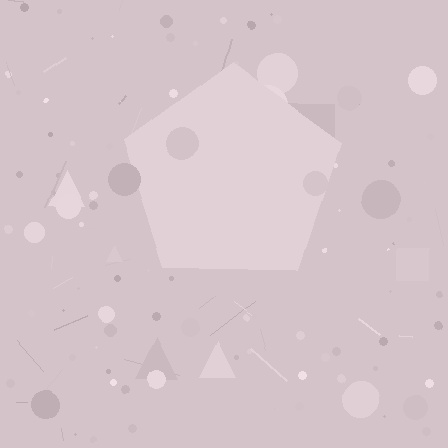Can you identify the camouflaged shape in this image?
The camouflaged shape is a pentagon.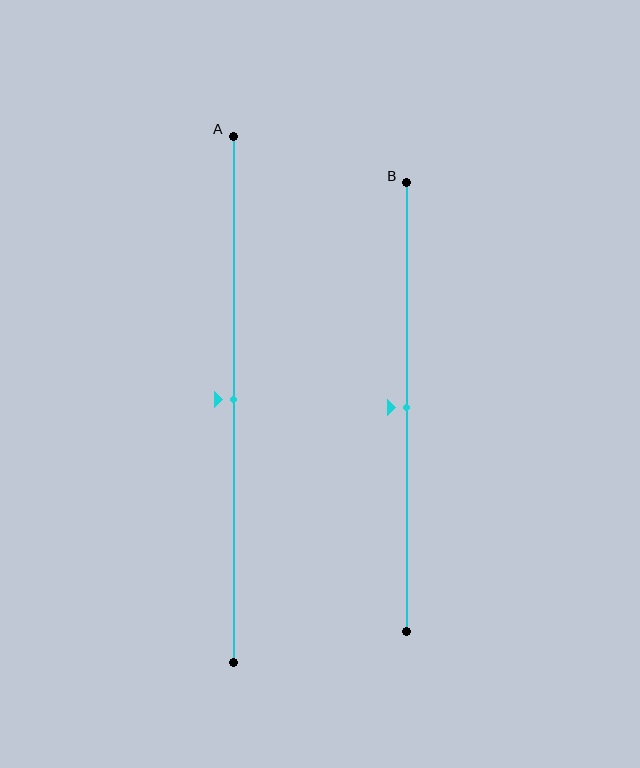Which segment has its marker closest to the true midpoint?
Segment A has its marker closest to the true midpoint.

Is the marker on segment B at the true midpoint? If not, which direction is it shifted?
Yes, the marker on segment B is at the true midpoint.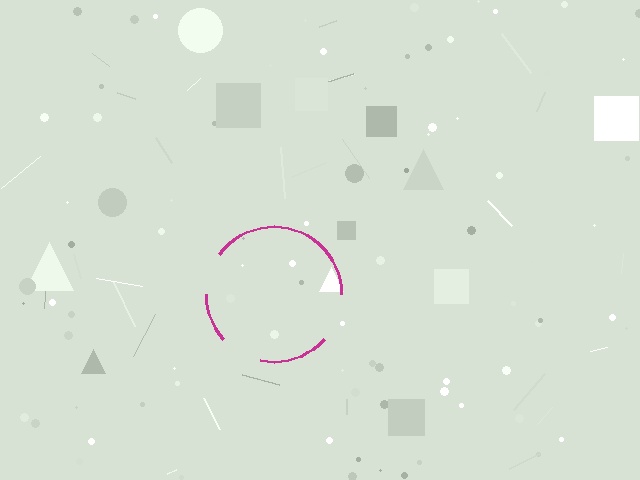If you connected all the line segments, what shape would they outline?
They would outline a circle.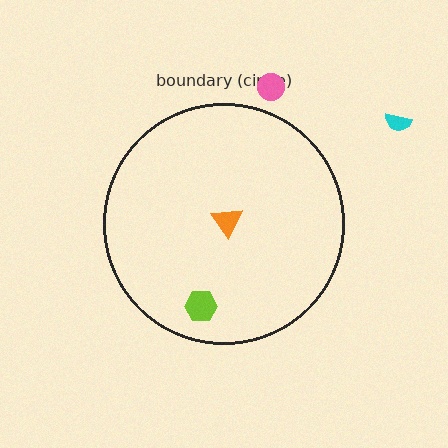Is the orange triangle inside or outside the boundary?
Inside.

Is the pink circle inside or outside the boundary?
Outside.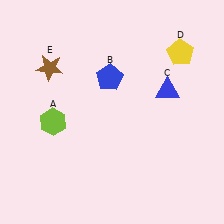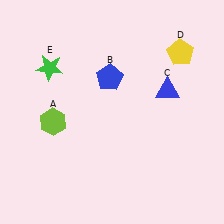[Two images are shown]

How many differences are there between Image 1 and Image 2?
There is 1 difference between the two images.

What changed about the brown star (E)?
In Image 1, E is brown. In Image 2, it changed to green.